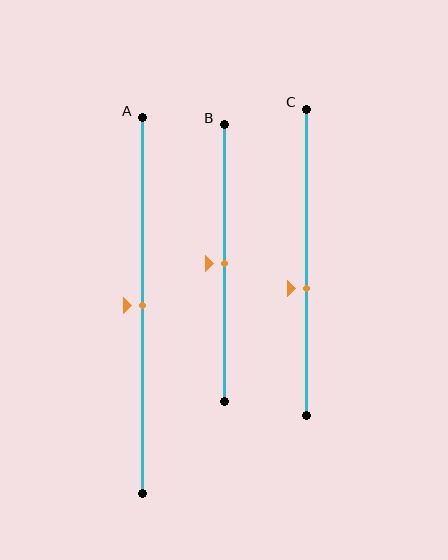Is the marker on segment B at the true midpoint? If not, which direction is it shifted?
Yes, the marker on segment B is at the true midpoint.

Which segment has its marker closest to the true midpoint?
Segment A has its marker closest to the true midpoint.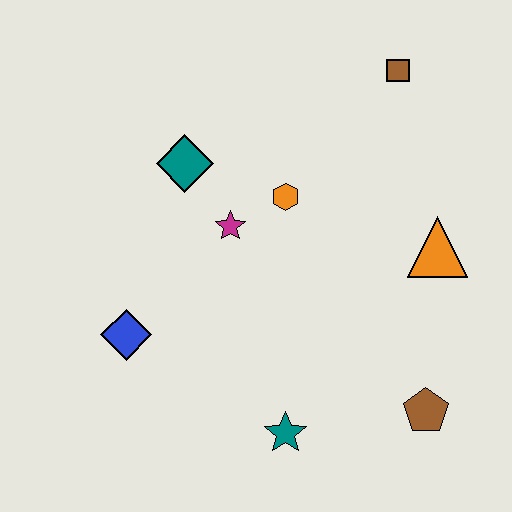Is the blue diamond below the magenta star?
Yes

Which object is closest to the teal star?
The brown pentagon is closest to the teal star.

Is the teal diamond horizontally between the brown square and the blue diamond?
Yes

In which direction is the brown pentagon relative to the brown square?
The brown pentagon is below the brown square.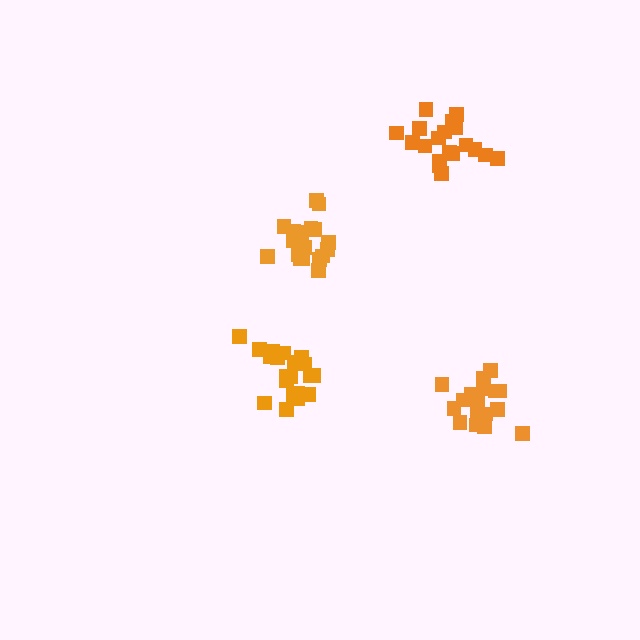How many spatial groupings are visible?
There are 4 spatial groupings.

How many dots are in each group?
Group 1: 21 dots, Group 2: 19 dots, Group 3: 17 dots, Group 4: 19 dots (76 total).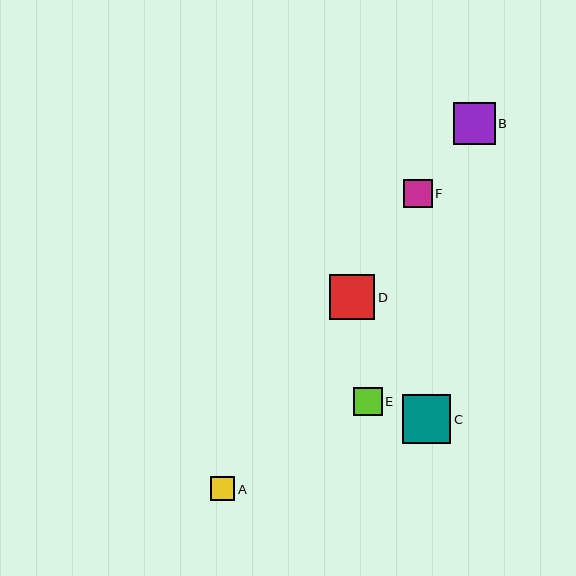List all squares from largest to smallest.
From largest to smallest: C, D, B, E, F, A.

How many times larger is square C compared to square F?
Square C is approximately 1.7 times the size of square F.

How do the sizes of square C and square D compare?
Square C and square D are approximately the same size.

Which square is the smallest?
Square A is the smallest with a size of approximately 24 pixels.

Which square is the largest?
Square C is the largest with a size of approximately 48 pixels.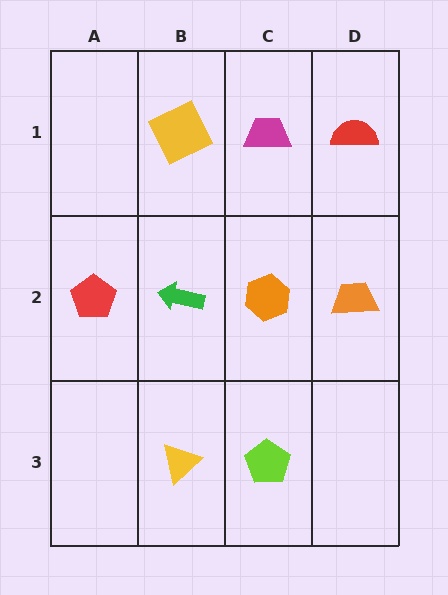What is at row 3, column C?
A lime pentagon.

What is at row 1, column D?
A red semicircle.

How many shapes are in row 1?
3 shapes.